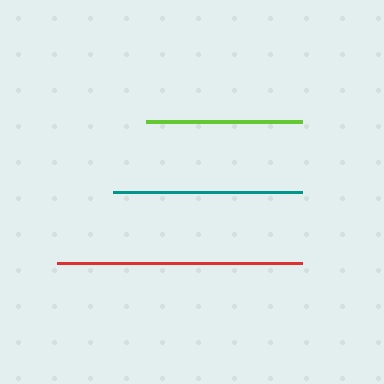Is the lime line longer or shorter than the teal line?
The teal line is longer than the lime line.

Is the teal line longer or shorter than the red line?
The red line is longer than the teal line.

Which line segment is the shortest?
The lime line is the shortest at approximately 156 pixels.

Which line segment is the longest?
The red line is the longest at approximately 246 pixels.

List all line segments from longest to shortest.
From longest to shortest: red, teal, lime.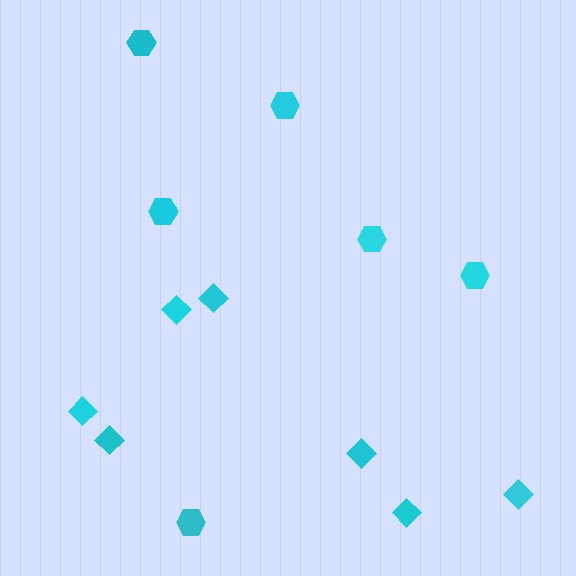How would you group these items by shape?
There are 2 groups: one group of hexagons (6) and one group of diamonds (7).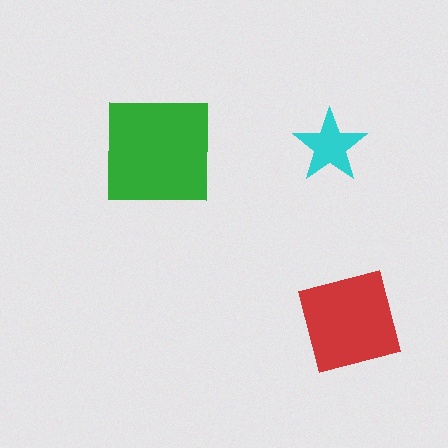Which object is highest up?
The cyan star is topmost.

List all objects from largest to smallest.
The green square, the red square, the cyan star.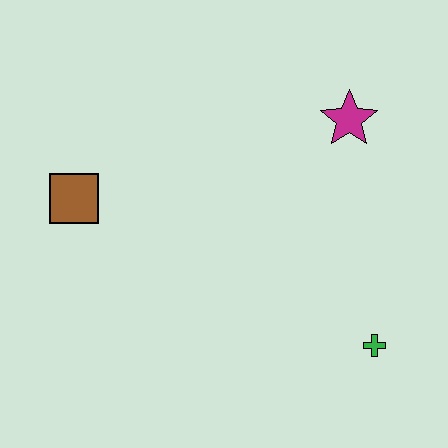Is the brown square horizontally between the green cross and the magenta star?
No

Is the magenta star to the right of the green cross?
No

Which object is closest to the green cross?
The magenta star is closest to the green cross.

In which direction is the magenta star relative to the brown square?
The magenta star is to the right of the brown square.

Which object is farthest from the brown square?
The green cross is farthest from the brown square.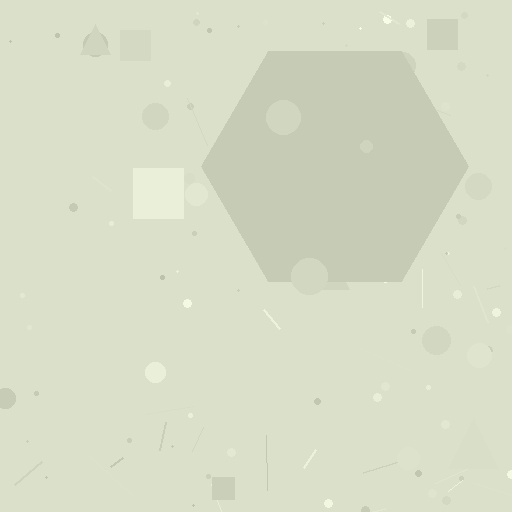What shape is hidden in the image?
A hexagon is hidden in the image.